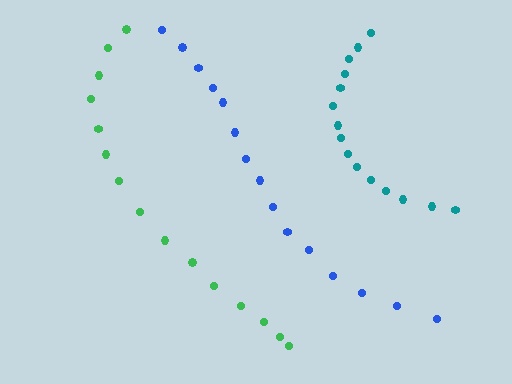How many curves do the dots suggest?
There are 3 distinct paths.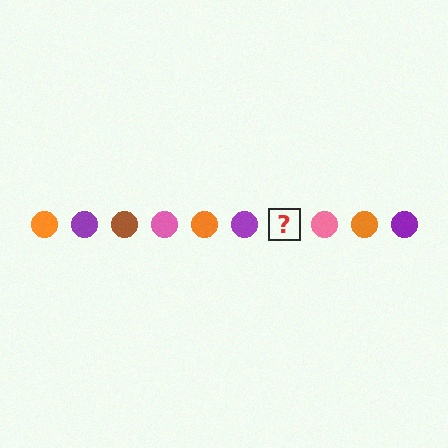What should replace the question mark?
The question mark should be replaced with a brown circle.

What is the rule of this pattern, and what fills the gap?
The rule is that the pattern cycles through orange, purple, brown, pink circles. The gap should be filled with a brown circle.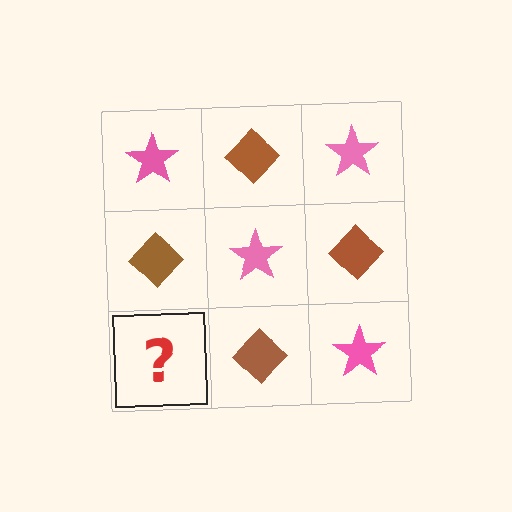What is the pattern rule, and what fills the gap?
The rule is that it alternates pink star and brown diamond in a checkerboard pattern. The gap should be filled with a pink star.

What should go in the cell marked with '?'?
The missing cell should contain a pink star.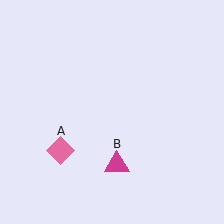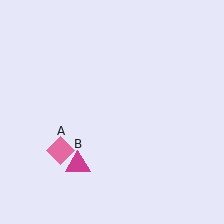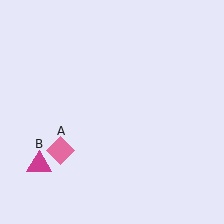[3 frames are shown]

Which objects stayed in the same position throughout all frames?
Pink diamond (object A) remained stationary.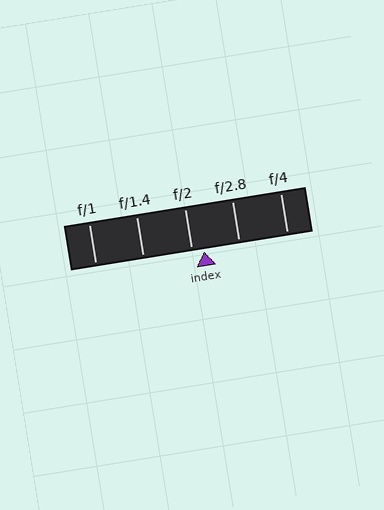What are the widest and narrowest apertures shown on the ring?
The widest aperture shown is f/1 and the narrowest is f/4.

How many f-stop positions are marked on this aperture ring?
There are 5 f-stop positions marked.